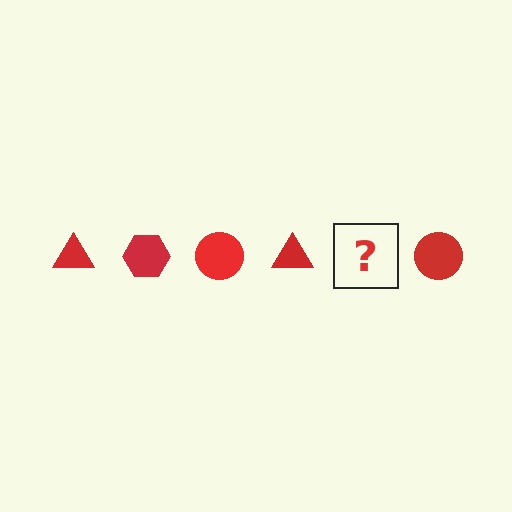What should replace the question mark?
The question mark should be replaced with a red hexagon.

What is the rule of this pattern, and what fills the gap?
The rule is that the pattern cycles through triangle, hexagon, circle shapes in red. The gap should be filled with a red hexagon.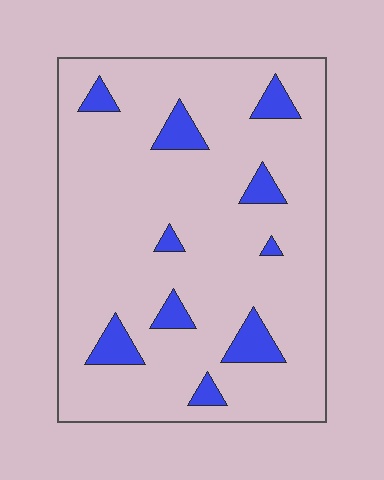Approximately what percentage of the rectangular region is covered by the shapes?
Approximately 10%.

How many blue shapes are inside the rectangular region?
10.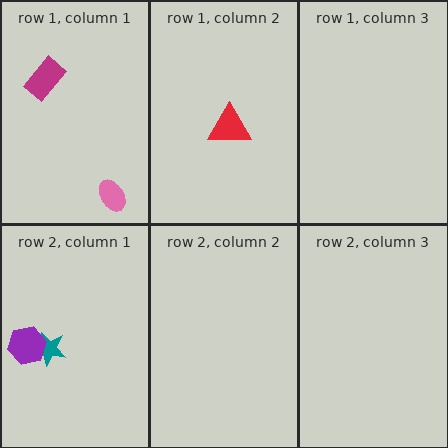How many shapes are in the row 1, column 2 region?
1.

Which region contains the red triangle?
The row 1, column 2 region.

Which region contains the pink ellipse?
The row 1, column 1 region.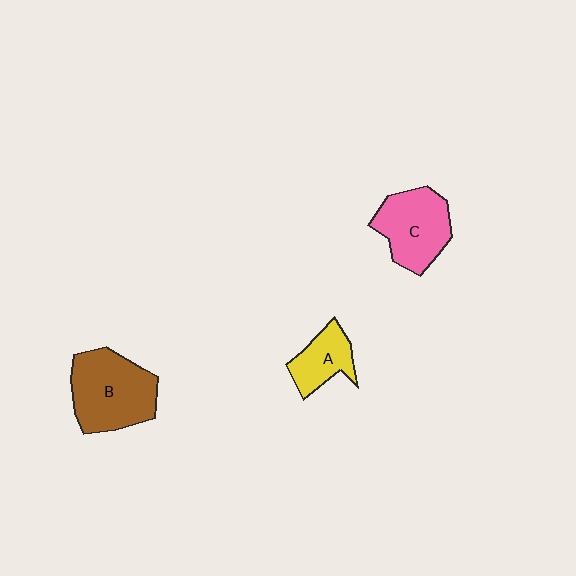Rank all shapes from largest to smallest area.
From largest to smallest: B (brown), C (pink), A (yellow).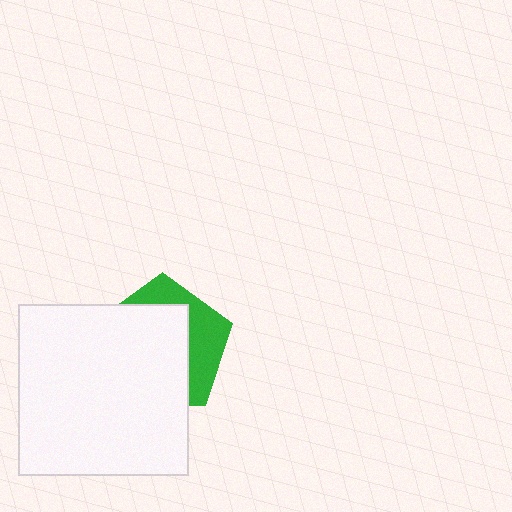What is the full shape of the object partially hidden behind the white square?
The partially hidden object is a green pentagon.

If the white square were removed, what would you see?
You would see the complete green pentagon.